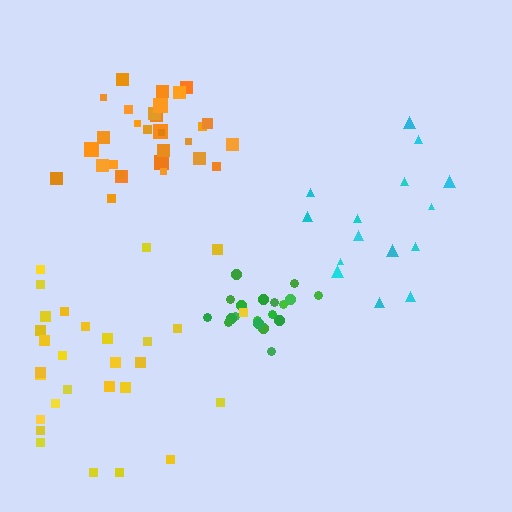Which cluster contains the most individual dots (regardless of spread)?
Orange (30).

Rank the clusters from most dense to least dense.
green, orange, yellow, cyan.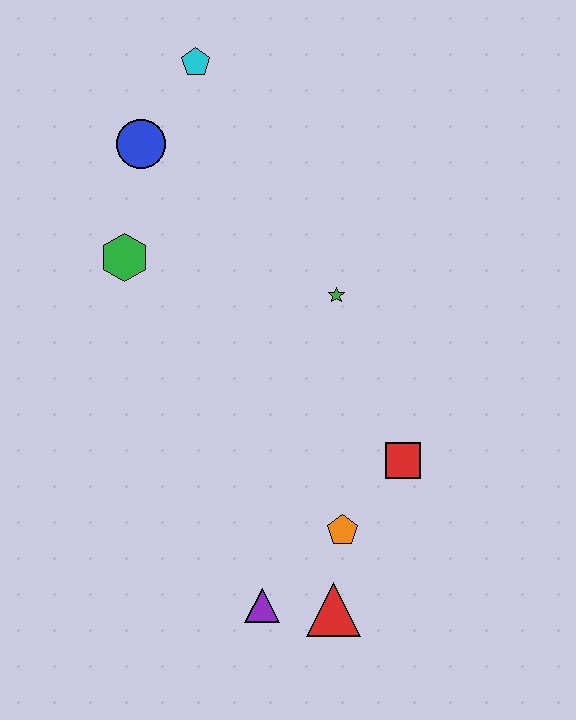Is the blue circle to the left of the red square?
Yes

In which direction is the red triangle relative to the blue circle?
The red triangle is below the blue circle.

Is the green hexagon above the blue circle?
No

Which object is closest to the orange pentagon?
The red triangle is closest to the orange pentagon.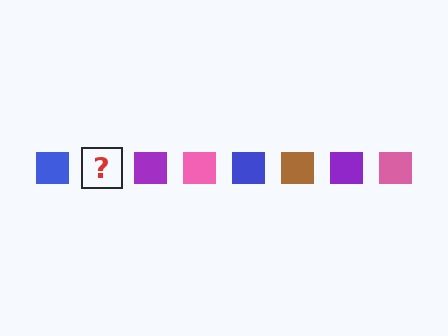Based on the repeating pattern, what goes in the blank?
The blank should be a brown square.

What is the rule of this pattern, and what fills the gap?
The rule is that the pattern cycles through blue, brown, purple, pink squares. The gap should be filled with a brown square.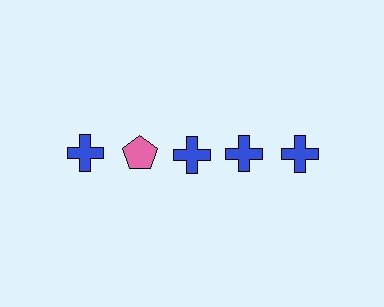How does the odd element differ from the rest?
It differs in both color (pink instead of blue) and shape (pentagon instead of cross).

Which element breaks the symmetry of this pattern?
The pink pentagon in the top row, second from left column breaks the symmetry. All other shapes are blue crosses.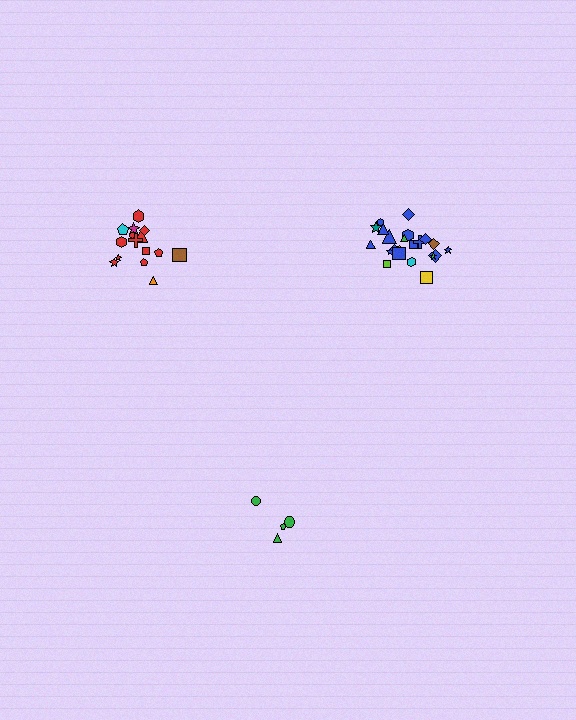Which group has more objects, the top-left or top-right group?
The top-right group.